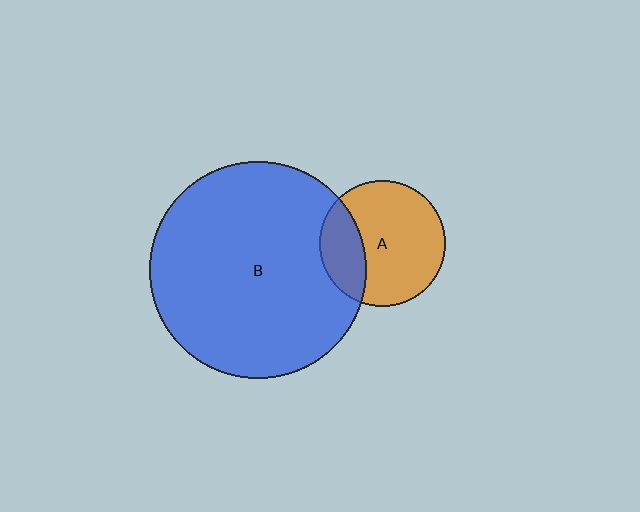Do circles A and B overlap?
Yes.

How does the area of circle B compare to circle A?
Approximately 3.0 times.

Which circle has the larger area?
Circle B (blue).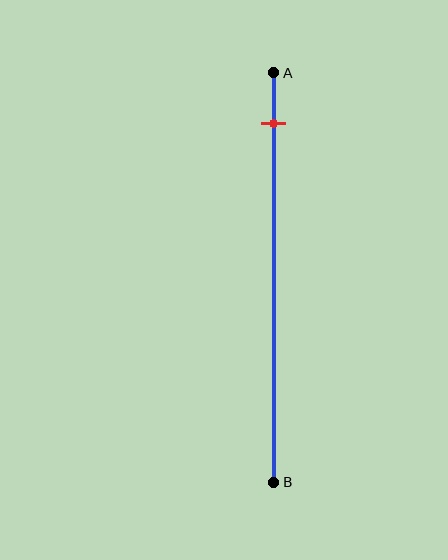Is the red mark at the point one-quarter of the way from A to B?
No, the mark is at about 10% from A, not at the 25% one-quarter point.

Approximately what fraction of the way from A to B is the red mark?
The red mark is approximately 10% of the way from A to B.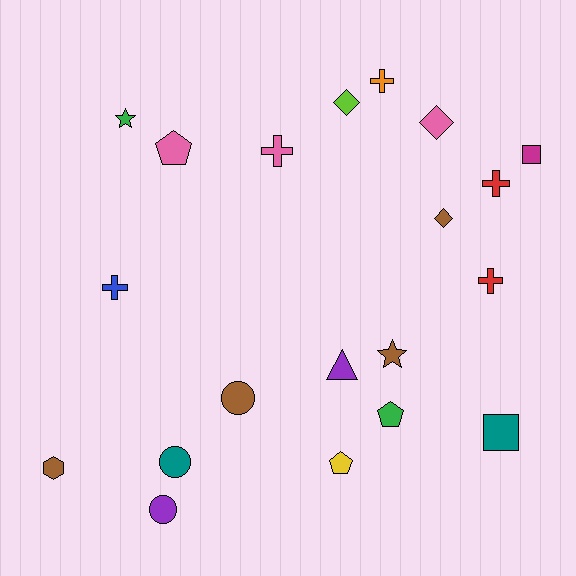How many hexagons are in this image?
There is 1 hexagon.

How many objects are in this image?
There are 20 objects.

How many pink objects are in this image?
There are 3 pink objects.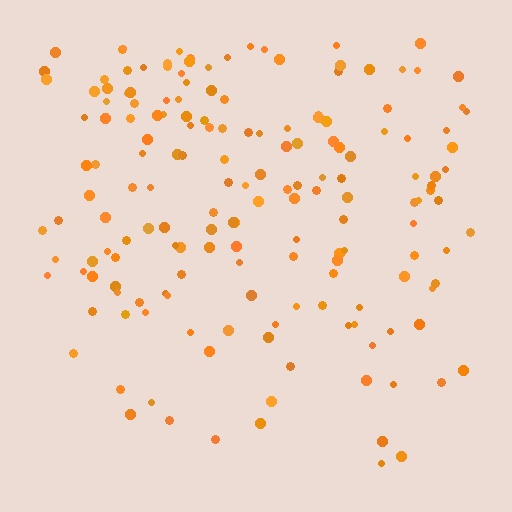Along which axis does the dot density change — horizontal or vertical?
Vertical.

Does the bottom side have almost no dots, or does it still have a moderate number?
Still a moderate number, just noticeably fewer than the top.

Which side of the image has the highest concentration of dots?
The top.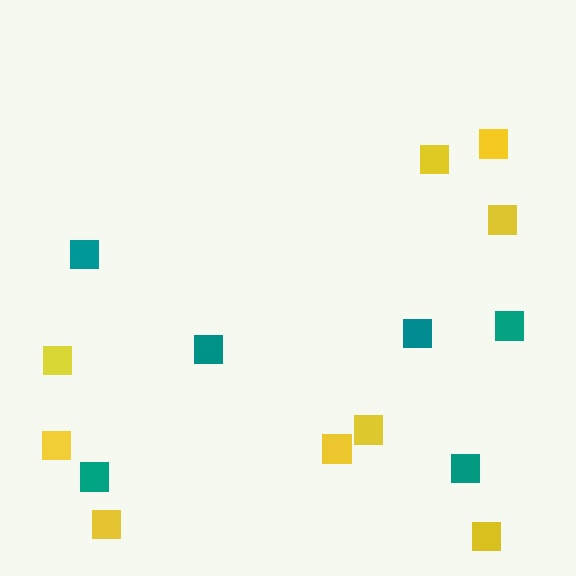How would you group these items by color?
There are 2 groups: one group of teal squares (6) and one group of yellow squares (9).